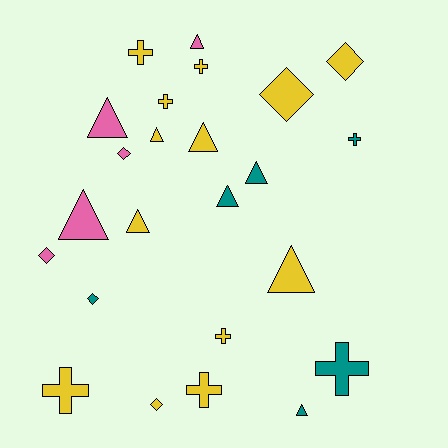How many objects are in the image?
There are 24 objects.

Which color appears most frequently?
Yellow, with 13 objects.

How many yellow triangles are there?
There are 4 yellow triangles.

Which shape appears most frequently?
Triangle, with 10 objects.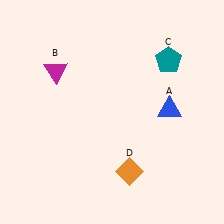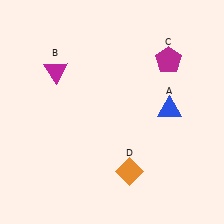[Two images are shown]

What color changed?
The pentagon (C) changed from teal in Image 1 to magenta in Image 2.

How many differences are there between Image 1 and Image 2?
There is 1 difference between the two images.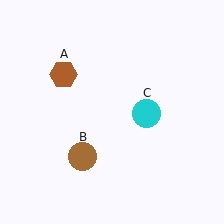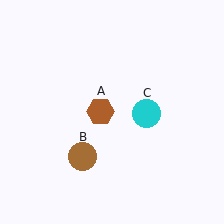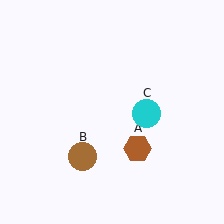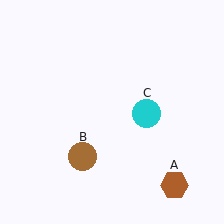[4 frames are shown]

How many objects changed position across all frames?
1 object changed position: brown hexagon (object A).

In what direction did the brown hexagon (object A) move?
The brown hexagon (object A) moved down and to the right.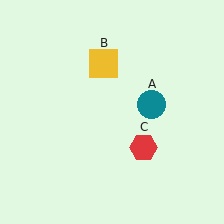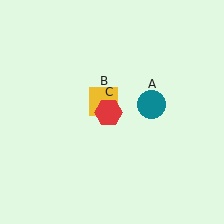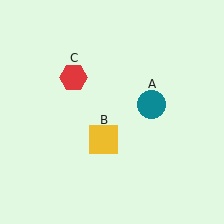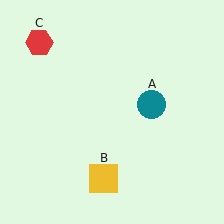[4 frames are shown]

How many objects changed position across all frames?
2 objects changed position: yellow square (object B), red hexagon (object C).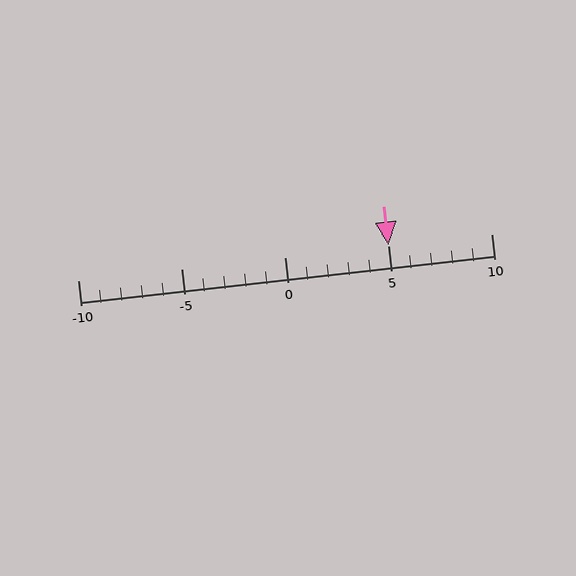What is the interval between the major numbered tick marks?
The major tick marks are spaced 5 units apart.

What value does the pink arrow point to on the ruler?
The pink arrow points to approximately 5.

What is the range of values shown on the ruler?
The ruler shows values from -10 to 10.